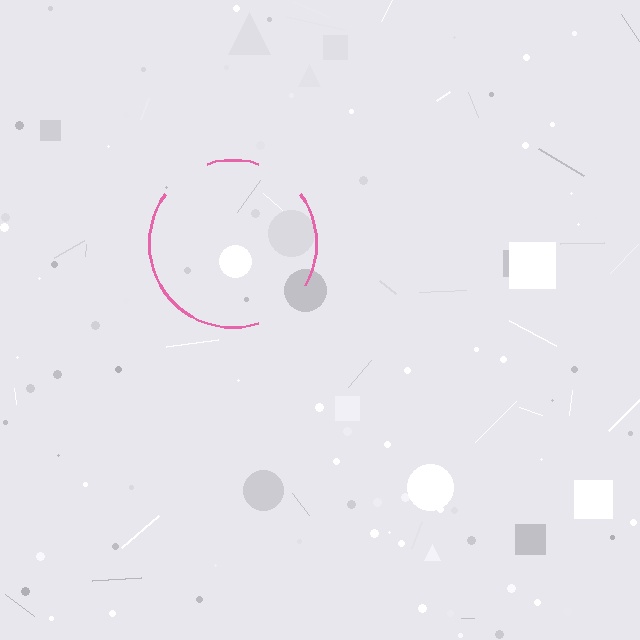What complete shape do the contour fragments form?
The contour fragments form a circle.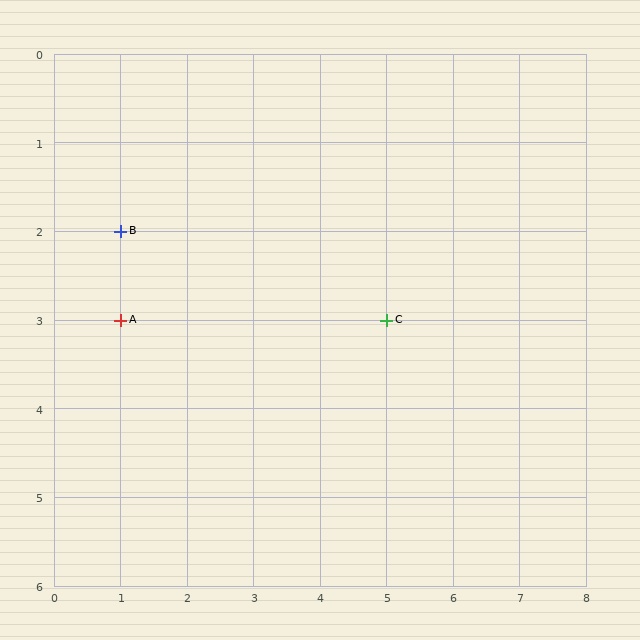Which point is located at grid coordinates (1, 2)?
Point B is at (1, 2).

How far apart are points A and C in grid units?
Points A and C are 4 columns apart.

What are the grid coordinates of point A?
Point A is at grid coordinates (1, 3).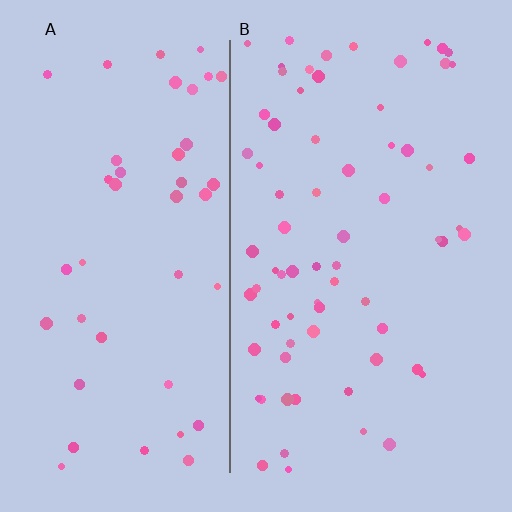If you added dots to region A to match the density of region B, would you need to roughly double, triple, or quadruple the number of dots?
Approximately double.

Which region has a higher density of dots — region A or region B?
B (the right).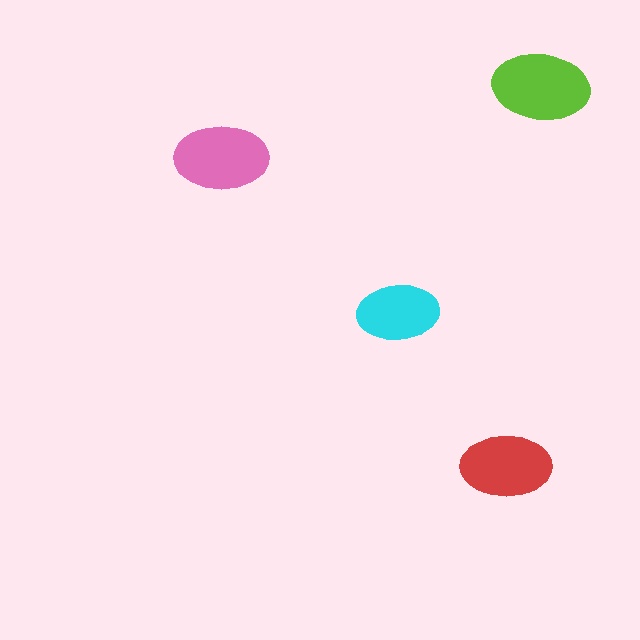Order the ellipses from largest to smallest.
the lime one, the pink one, the red one, the cyan one.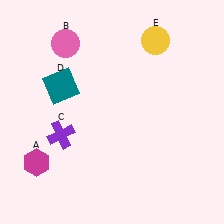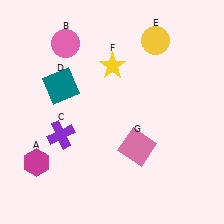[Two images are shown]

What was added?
A yellow star (F), a pink square (G) were added in Image 2.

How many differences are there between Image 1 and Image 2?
There are 2 differences between the two images.